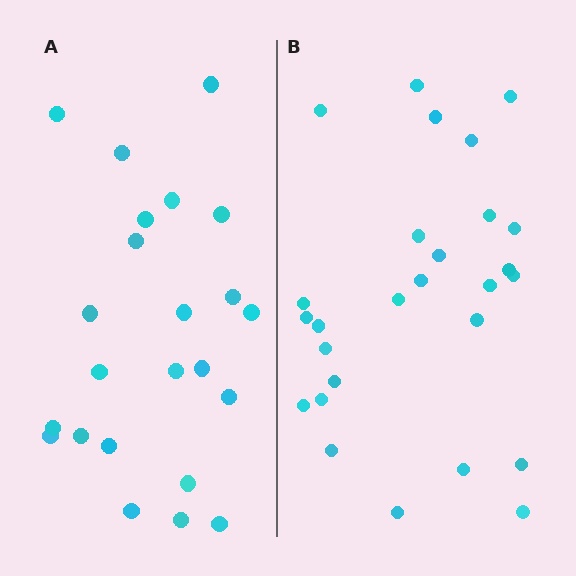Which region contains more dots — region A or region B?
Region B (the right region) has more dots.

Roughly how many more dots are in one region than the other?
Region B has about 4 more dots than region A.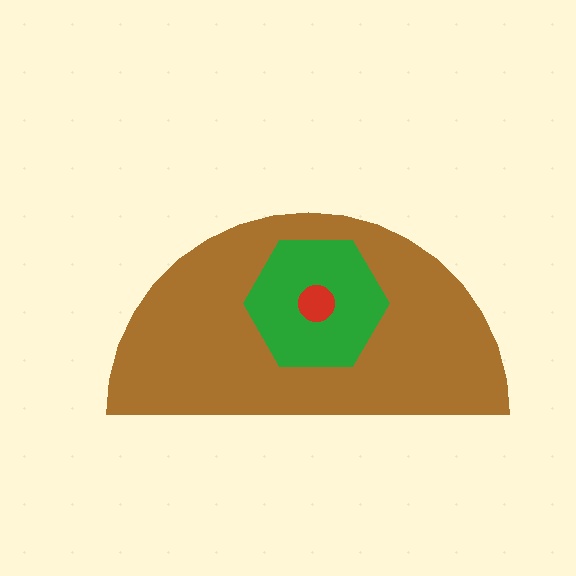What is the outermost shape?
The brown semicircle.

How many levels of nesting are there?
3.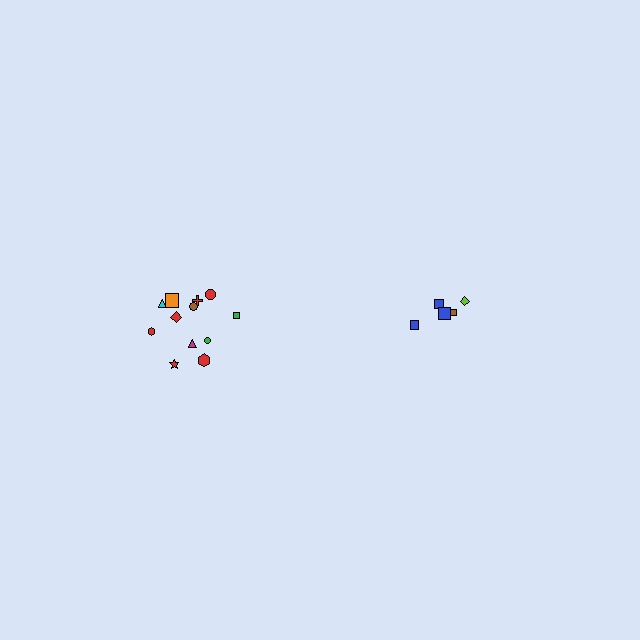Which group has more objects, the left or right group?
The left group.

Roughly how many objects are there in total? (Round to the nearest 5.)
Roughly 15 objects in total.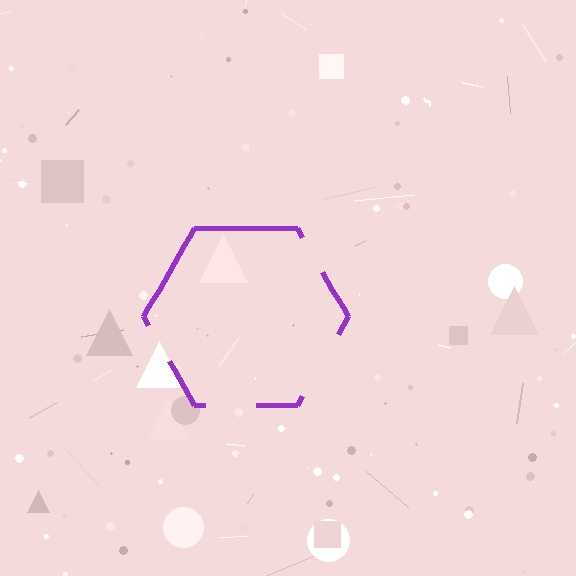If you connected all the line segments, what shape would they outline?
They would outline a hexagon.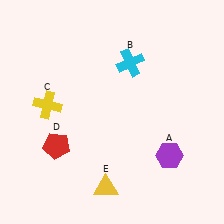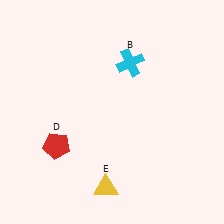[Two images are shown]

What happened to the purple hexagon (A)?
The purple hexagon (A) was removed in Image 2. It was in the bottom-right area of Image 1.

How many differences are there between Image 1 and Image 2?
There are 2 differences between the two images.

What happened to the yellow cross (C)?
The yellow cross (C) was removed in Image 2. It was in the top-left area of Image 1.